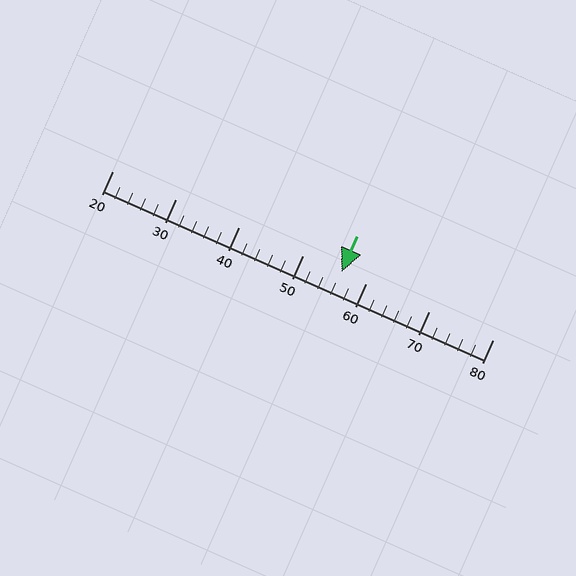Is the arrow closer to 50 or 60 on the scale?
The arrow is closer to 60.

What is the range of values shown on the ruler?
The ruler shows values from 20 to 80.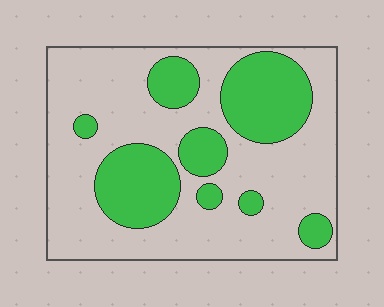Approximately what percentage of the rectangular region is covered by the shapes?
Approximately 30%.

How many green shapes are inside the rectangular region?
8.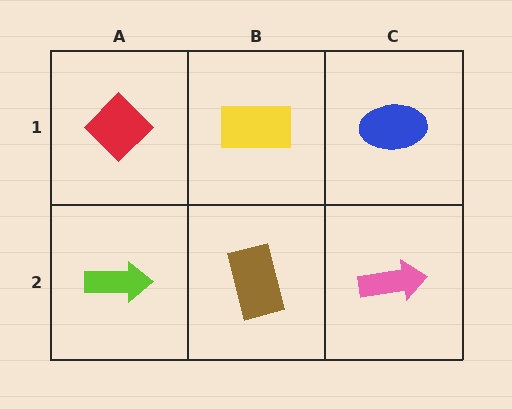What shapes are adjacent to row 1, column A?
A lime arrow (row 2, column A), a yellow rectangle (row 1, column B).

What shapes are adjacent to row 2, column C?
A blue ellipse (row 1, column C), a brown rectangle (row 2, column B).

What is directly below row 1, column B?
A brown rectangle.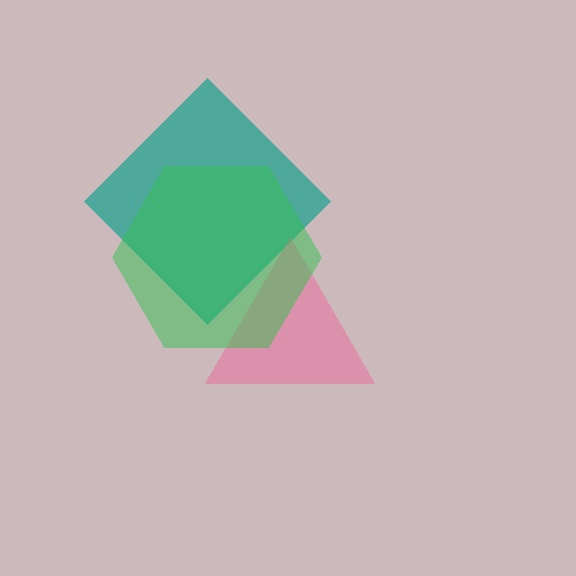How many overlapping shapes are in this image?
There are 3 overlapping shapes in the image.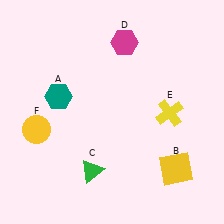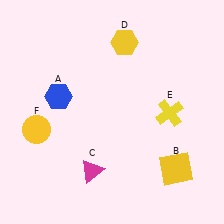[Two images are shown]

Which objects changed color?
A changed from teal to blue. C changed from green to magenta. D changed from magenta to yellow.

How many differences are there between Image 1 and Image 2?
There are 3 differences between the two images.